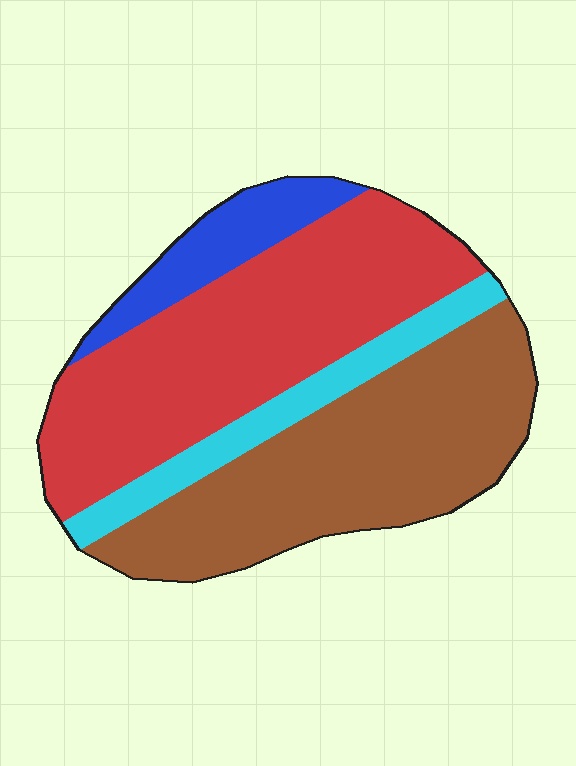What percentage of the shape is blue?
Blue covers around 10% of the shape.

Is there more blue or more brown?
Brown.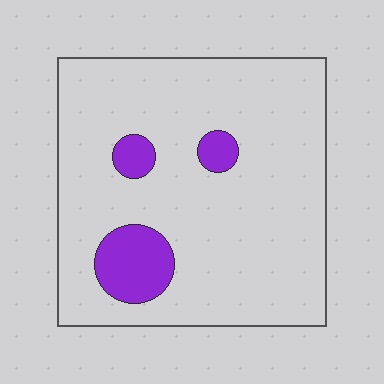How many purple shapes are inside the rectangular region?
3.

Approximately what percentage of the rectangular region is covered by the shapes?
Approximately 10%.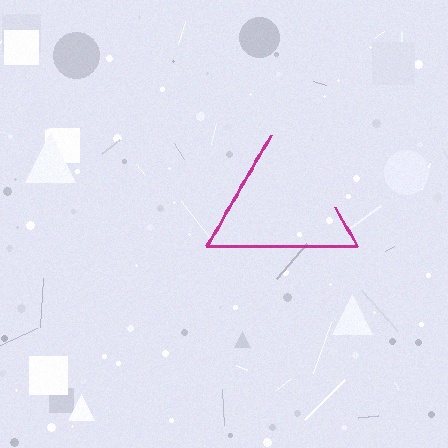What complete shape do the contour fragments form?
The contour fragments form a triangle.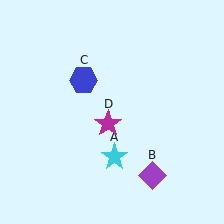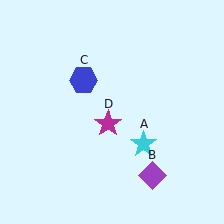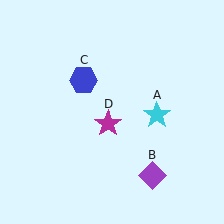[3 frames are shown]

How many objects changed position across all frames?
1 object changed position: cyan star (object A).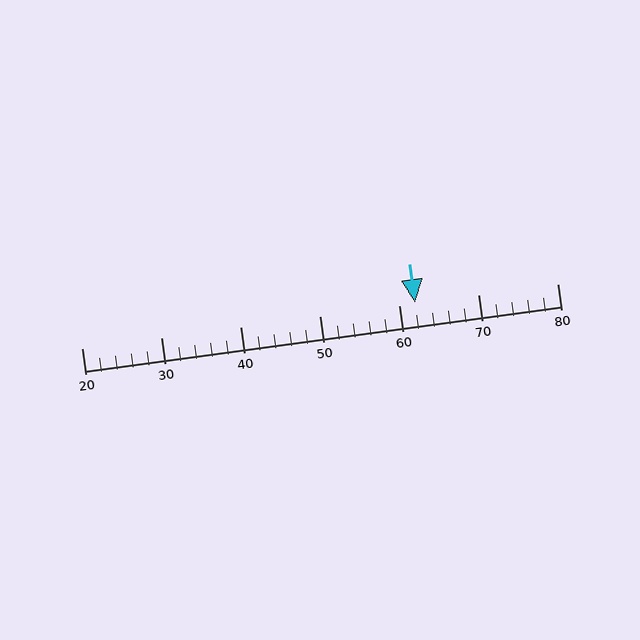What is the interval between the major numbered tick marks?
The major tick marks are spaced 10 units apart.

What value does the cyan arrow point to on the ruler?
The cyan arrow points to approximately 62.